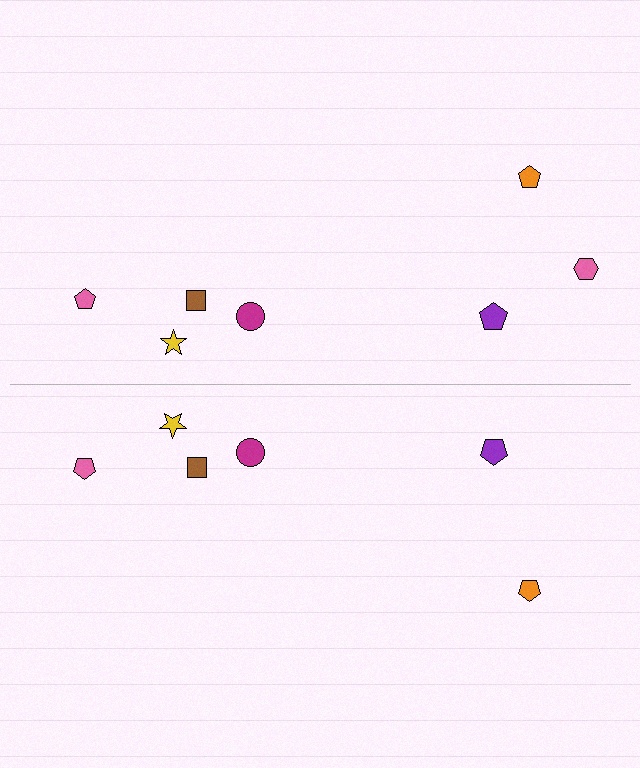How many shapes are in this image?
There are 13 shapes in this image.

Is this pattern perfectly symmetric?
No, the pattern is not perfectly symmetric. A pink hexagon is missing from the bottom side.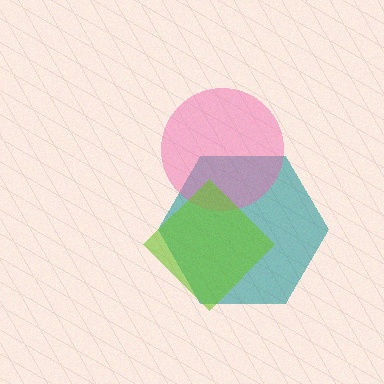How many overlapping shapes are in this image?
There are 3 overlapping shapes in the image.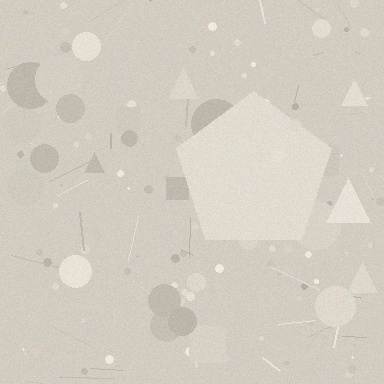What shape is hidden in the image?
A pentagon is hidden in the image.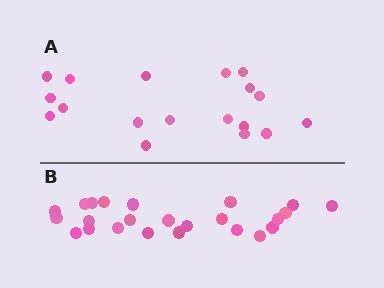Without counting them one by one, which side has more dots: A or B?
Region B (the bottom region) has more dots.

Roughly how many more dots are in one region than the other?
Region B has about 6 more dots than region A.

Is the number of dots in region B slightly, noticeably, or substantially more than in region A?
Region B has noticeably more, but not dramatically so. The ratio is roughly 1.3 to 1.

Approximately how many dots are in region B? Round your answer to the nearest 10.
About 20 dots. (The exact count is 24, which rounds to 20.)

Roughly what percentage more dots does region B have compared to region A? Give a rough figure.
About 35% more.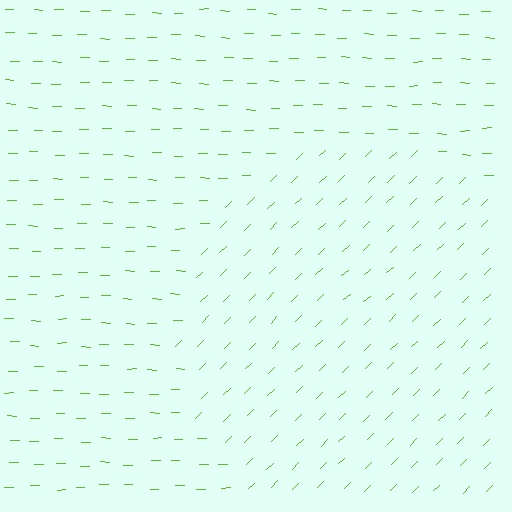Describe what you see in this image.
The image is filled with small lime line segments. A circle region in the image has lines oriented differently from the surrounding lines, creating a visible texture boundary.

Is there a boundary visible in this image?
Yes, there is a texture boundary formed by a change in line orientation.